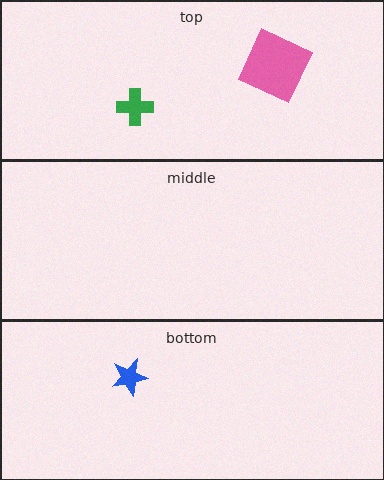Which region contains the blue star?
The bottom region.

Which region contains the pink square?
The top region.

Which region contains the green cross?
The top region.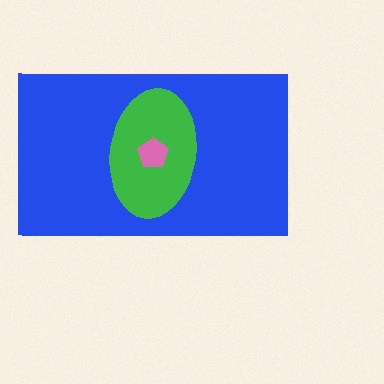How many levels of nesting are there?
3.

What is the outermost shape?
The blue rectangle.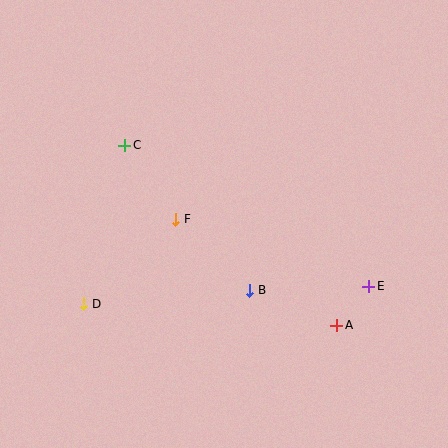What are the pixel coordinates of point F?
Point F is at (176, 219).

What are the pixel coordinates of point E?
Point E is at (369, 286).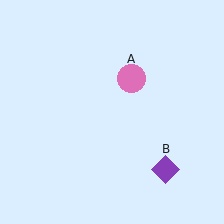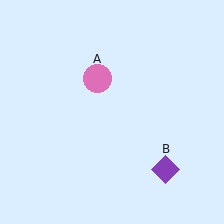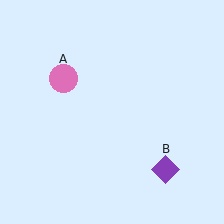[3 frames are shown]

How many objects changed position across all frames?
1 object changed position: pink circle (object A).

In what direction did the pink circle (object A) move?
The pink circle (object A) moved left.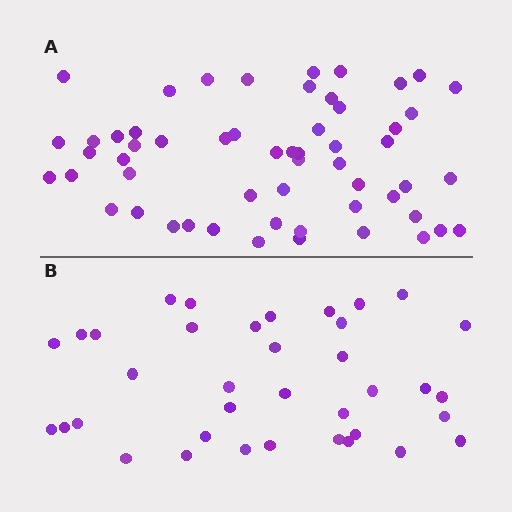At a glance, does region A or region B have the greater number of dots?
Region A (the top region) has more dots.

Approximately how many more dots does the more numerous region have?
Region A has approximately 20 more dots than region B.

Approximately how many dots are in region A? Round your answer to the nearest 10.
About 60 dots. (The exact count is 56, which rounds to 60.)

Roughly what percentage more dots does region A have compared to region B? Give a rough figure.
About 50% more.